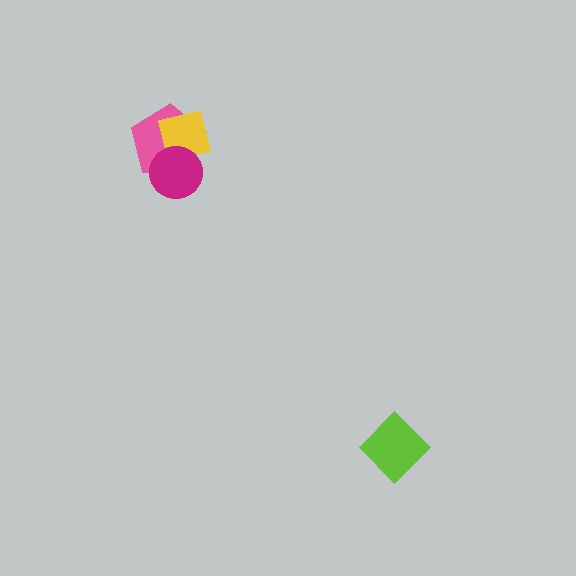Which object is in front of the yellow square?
The magenta circle is in front of the yellow square.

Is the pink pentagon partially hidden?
Yes, it is partially covered by another shape.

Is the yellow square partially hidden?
Yes, it is partially covered by another shape.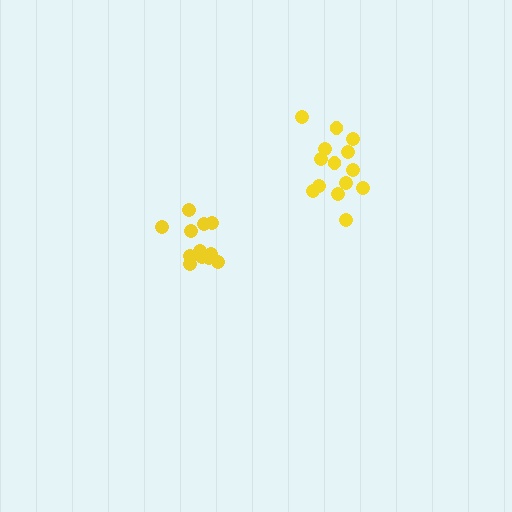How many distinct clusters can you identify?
There are 2 distinct clusters.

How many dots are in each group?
Group 1: 12 dots, Group 2: 14 dots (26 total).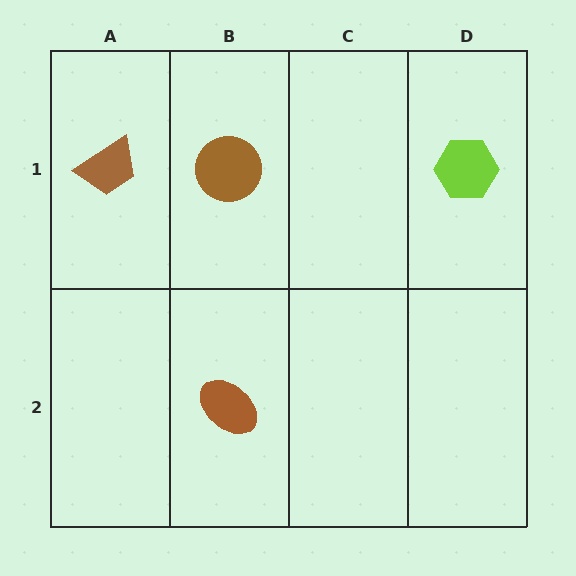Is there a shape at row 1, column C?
No, that cell is empty.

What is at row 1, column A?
A brown trapezoid.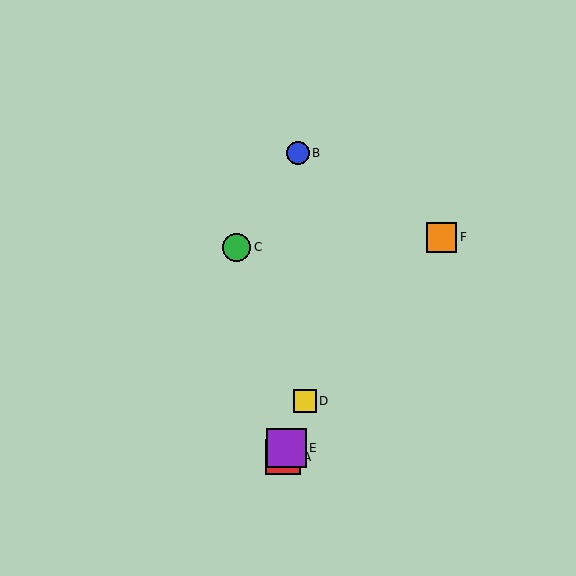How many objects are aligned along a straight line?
3 objects (A, D, E) are aligned along a straight line.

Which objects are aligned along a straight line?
Objects A, D, E are aligned along a straight line.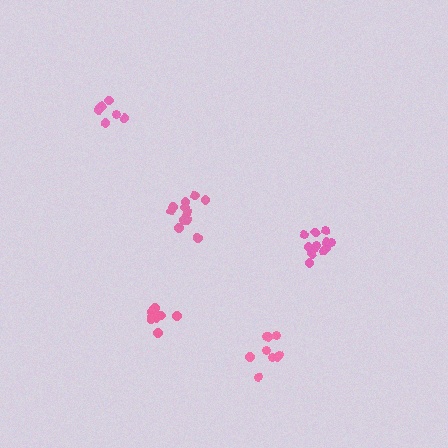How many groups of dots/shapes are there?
There are 5 groups.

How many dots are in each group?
Group 1: 9 dots, Group 2: 12 dots, Group 3: 6 dots, Group 4: 12 dots, Group 5: 9 dots (48 total).